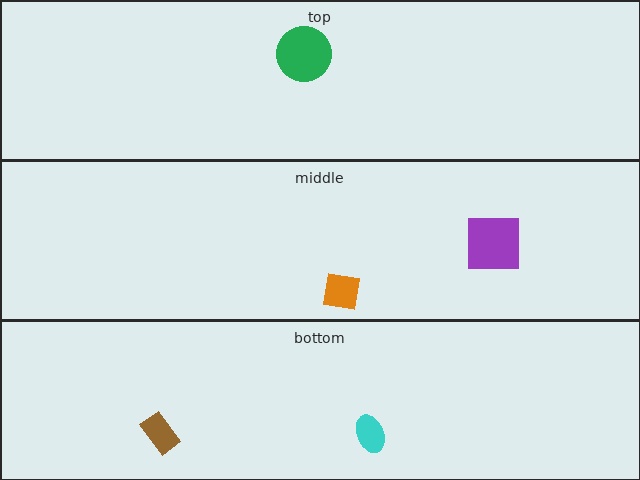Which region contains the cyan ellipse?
The bottom region.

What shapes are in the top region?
The green circle.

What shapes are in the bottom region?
The brown rectangle, the cyan ellipse.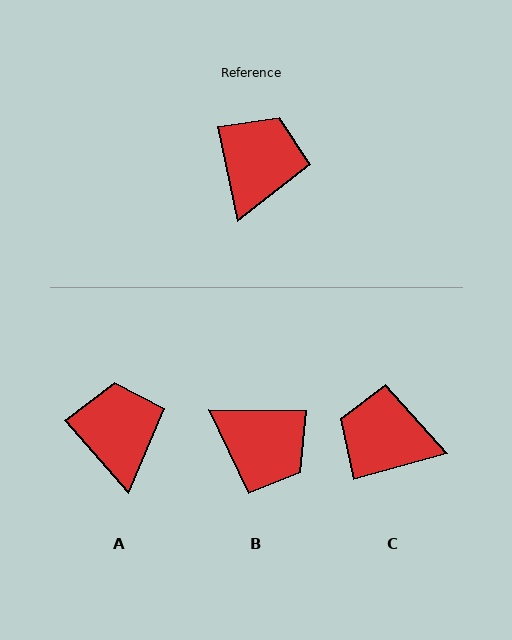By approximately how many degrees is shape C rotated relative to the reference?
Approximately 94 degrees counter-clockwise.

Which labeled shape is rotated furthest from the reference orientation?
B, about 103 degrees away.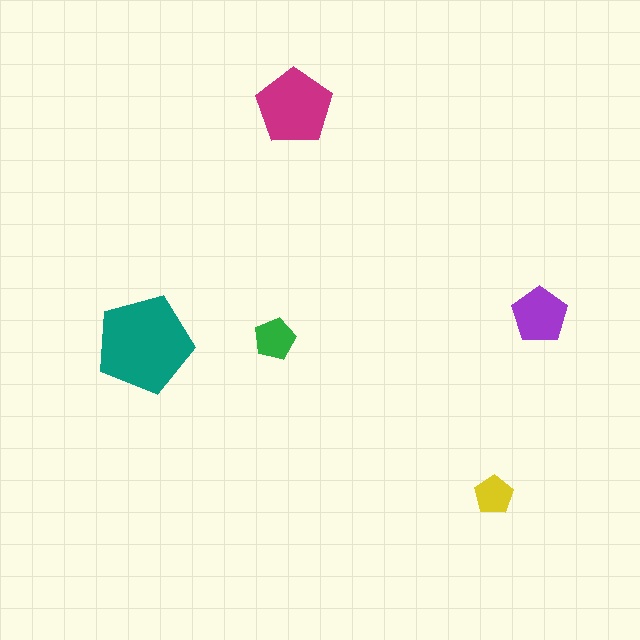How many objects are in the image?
There are 5 objects in the image.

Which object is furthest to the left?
The teal pentagon is leftmost.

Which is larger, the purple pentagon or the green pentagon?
The purple one.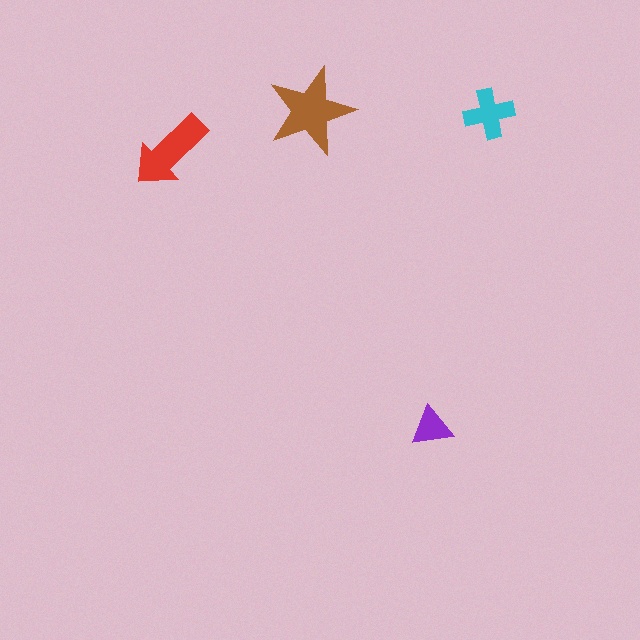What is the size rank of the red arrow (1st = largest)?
2nd.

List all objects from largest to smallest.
The brown star, the red arrow, the cyan cross, the purple triangle.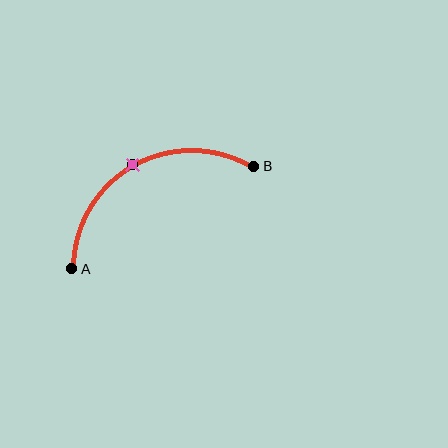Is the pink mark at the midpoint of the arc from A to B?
Yes. The pink mark lies on the arc at equal arc-length from both A and B — it is the arc midpoint.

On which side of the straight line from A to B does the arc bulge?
The arc bulges above the straight line connecting A and B.